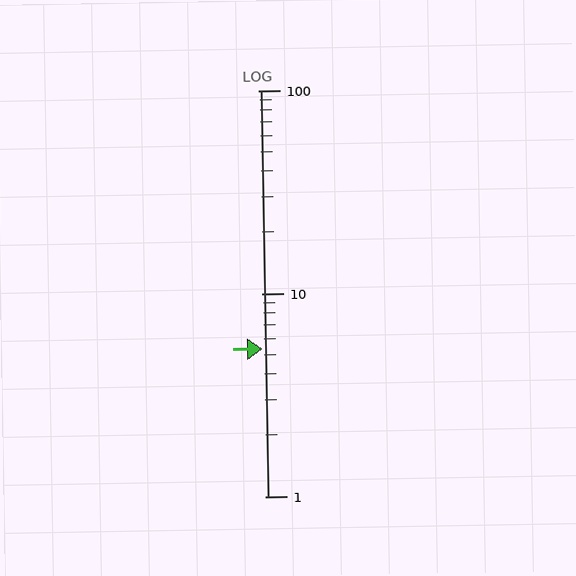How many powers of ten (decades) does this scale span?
The scale spans 2 decades, from 1 to 100.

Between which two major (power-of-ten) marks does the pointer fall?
The pointer is between 1 and 10.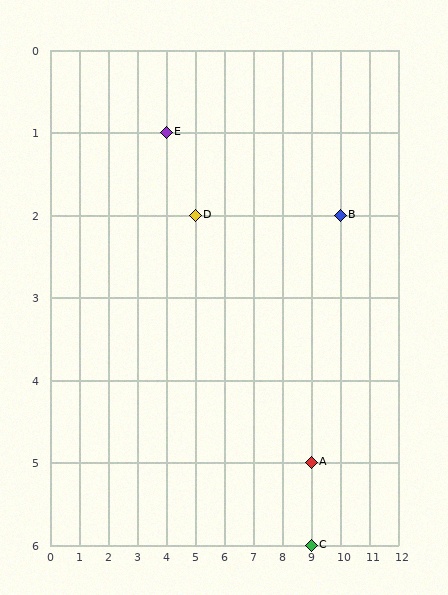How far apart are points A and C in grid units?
Points A and C are 1 row apart.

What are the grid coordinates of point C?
Point C is at grid coordinates (9, 6).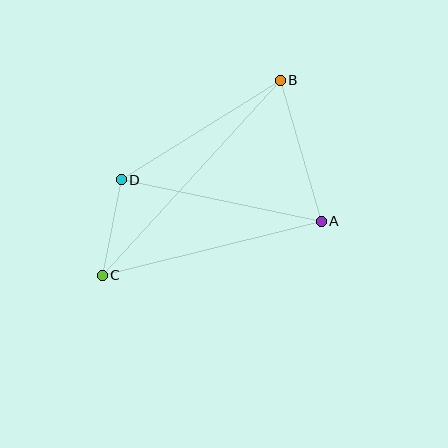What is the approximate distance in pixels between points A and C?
The distance between A and C is approximately 226 pixels.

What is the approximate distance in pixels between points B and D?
The distance between B and D is approximately 188 pixels.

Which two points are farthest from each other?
Points B and C are farthest from each other.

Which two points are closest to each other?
Points C and D are closest to each other.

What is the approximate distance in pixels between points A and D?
The distance between A and D is approximately 204 pixels.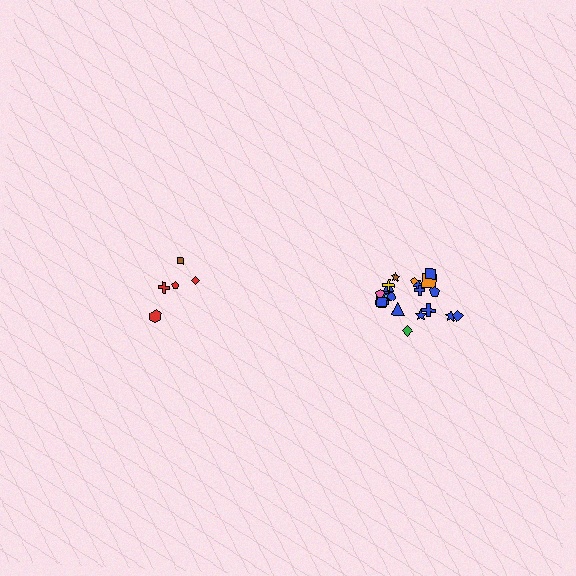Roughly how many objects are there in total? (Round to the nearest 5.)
Roughly 25 objects in total.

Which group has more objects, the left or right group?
The right group.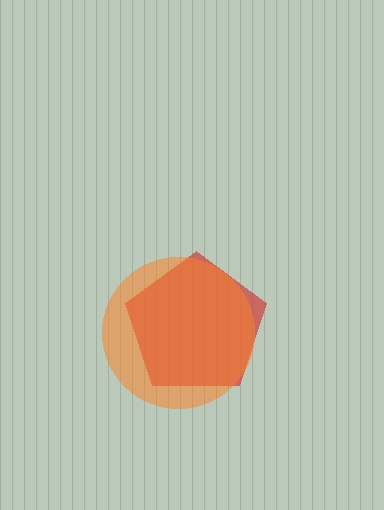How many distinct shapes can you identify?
There are 2 distinct shapes: a red pentagon, an orange circle.